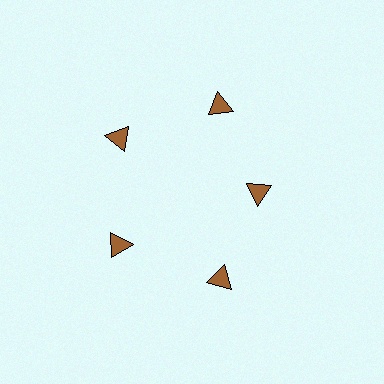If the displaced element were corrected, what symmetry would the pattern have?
It would have 5-fold rotational symmetry — the pattern would map onto itself every 72 degrees.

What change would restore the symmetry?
The symmetry would be restored by moving it outward, back onto the ring so that all 5 triangles sit at equal angles and equal distance from the center.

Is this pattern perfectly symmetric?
No. The 5 brown triangles are arranged in a ring, but one element near the 3 o'clock position is pulled inward toward the center, breaking the 5-fold rotational symmetry.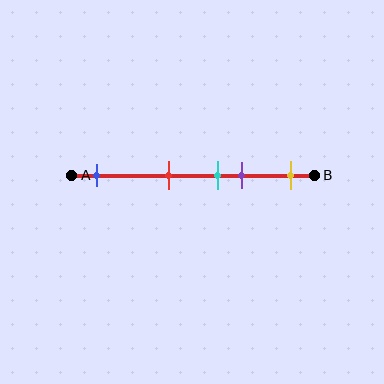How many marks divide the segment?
There are 5 marks dividing the segment.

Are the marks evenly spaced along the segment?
No, the marks are not evenly spaced.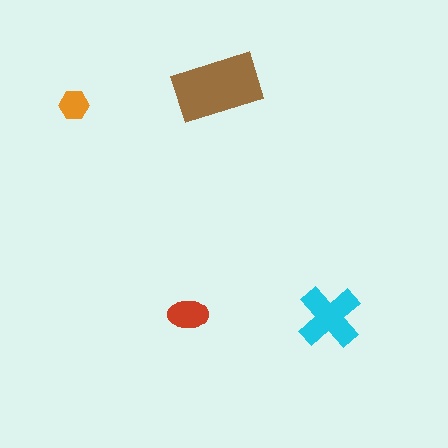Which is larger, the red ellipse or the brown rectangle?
The brown rectangle.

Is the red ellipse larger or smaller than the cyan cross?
Smaller.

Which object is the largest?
The brown rectangle.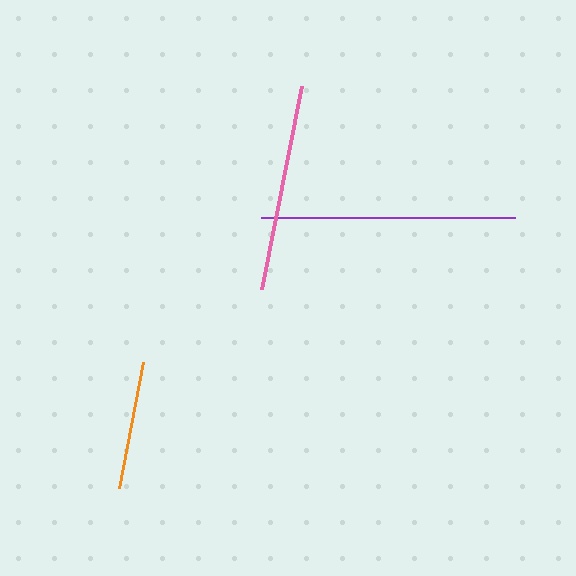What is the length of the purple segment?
The purple segment is approximately 254 pixels long.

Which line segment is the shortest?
The orange line is the shortest at approximately 128 pixels.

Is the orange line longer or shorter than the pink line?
The pink line is longer than the orange line.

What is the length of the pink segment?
The pink segment is approximately 206 pixels long.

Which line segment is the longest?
The purple line is the longest at approximately 254 pixels.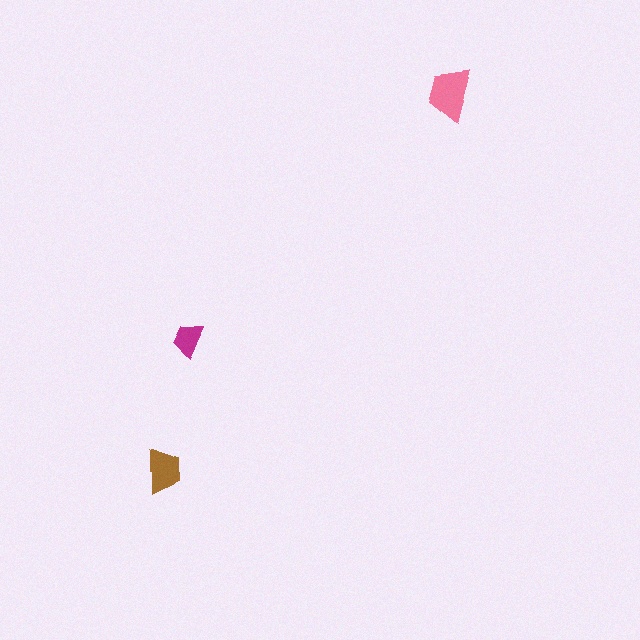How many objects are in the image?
There are 3 objects in the image.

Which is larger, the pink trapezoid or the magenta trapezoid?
The pink one.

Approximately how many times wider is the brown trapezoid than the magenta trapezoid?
About 1.5 times wider.